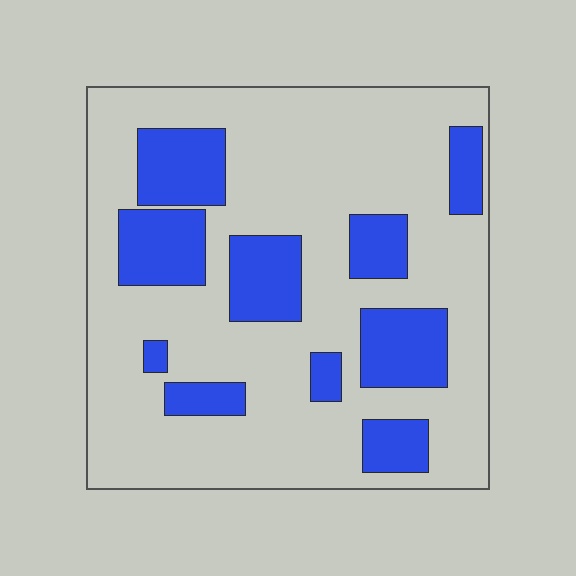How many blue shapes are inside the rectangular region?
10.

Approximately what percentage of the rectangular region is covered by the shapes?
Approximately 25%.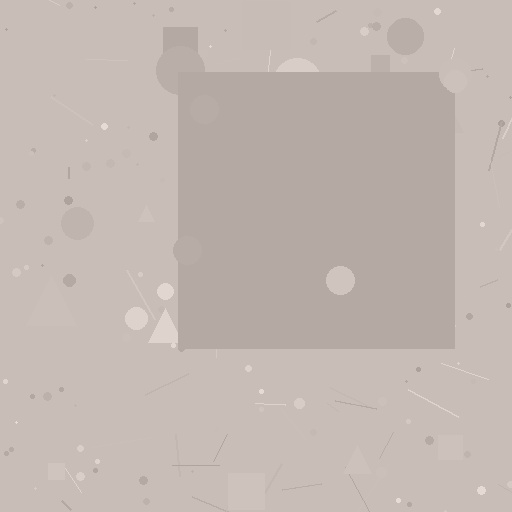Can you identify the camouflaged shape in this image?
The camouflaged shape is a square.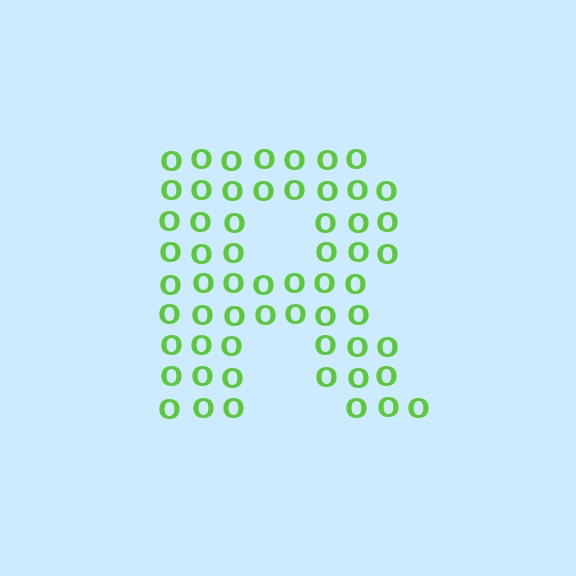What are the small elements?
The small elements are letter O's.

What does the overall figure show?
The overall figure shows the letter R.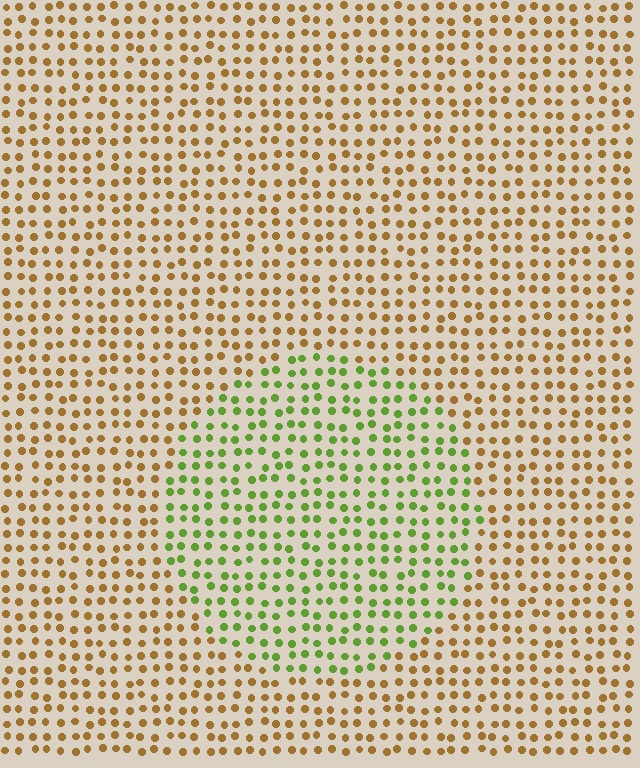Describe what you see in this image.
The image is filled with small brown elements in a uniform arrangement. A circle-shaped region is visible where the elements are tinted to a slightly different hue, forming a subtle color boundary.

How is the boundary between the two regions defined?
The boundary is defined purely by a slight shift in hue (about 60 degrees). Spacing, size, and orientation are identical on both sides.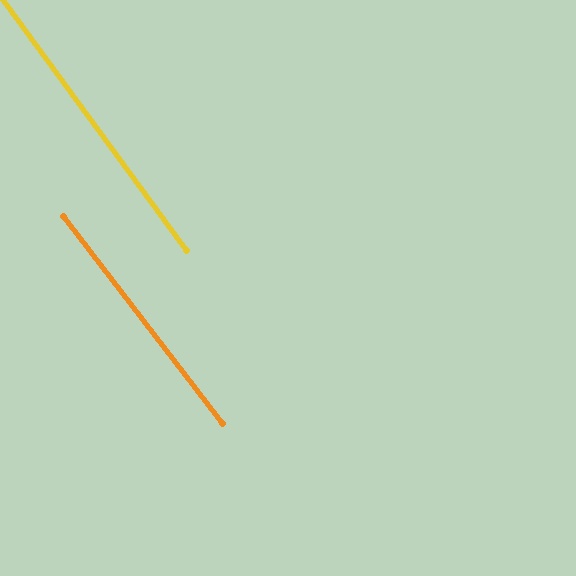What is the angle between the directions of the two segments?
Approximately 1 degree.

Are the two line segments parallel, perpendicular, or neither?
Parallel — their directions differ by only 1.4°.